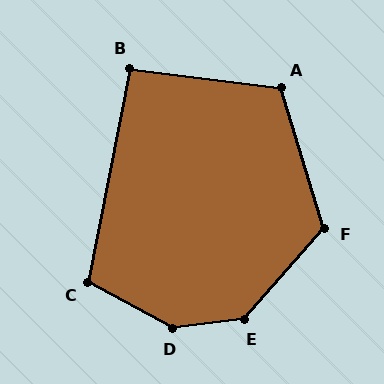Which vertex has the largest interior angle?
D, at approximately 144 degrees.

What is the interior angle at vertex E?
Approximately 139 degrees (obtuse).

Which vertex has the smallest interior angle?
B, at approximately 94 degrees.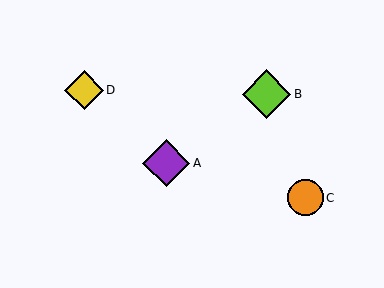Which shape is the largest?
The lime diamond (labeled B) is the largest.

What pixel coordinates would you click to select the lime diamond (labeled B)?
Click at (267, 94) to select the lime diamond B.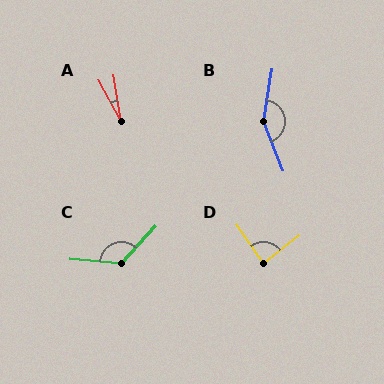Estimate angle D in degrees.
Approximately 87 degrees.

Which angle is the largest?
B, at approximately 149 degrees.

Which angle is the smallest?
A, at approximately 20 degrees.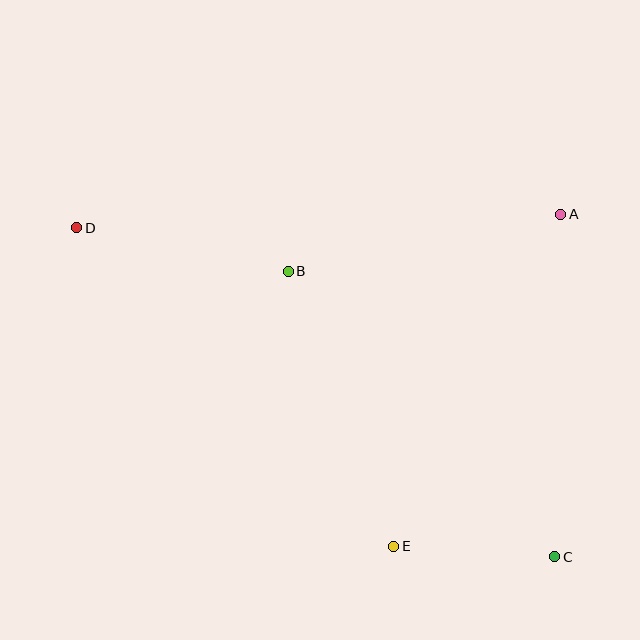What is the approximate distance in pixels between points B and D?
The distance between B and D is approximately 216 pixels.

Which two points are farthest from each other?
Points C and D are farthest from each other.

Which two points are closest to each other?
Points C and E are closest to each other.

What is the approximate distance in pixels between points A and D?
The distance between A and D is approximately 484 pixels.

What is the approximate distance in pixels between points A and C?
The distance between A and C is approximately 342 pixels.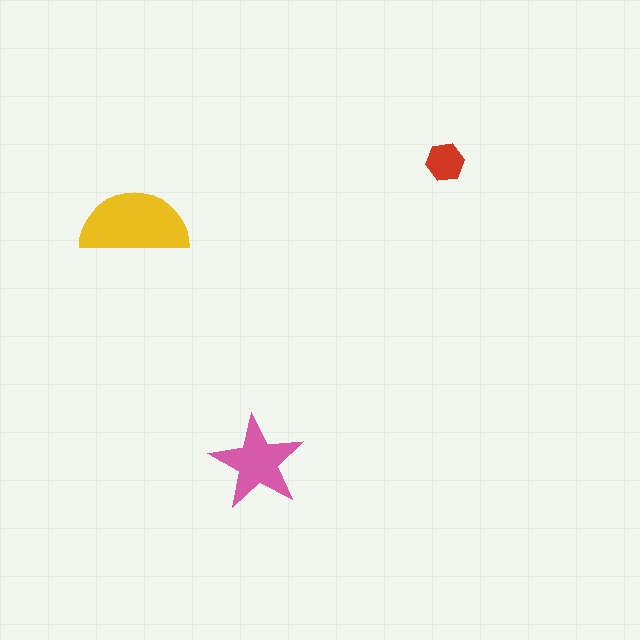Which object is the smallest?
The red hexagon.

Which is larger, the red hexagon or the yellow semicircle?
The yellow semicircle.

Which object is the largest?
The yellow semicircle.